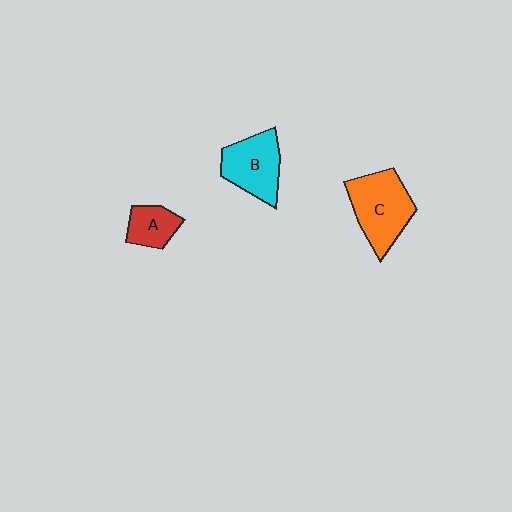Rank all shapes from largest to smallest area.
From largest to smallest: C (orange), B (cyan), A (red).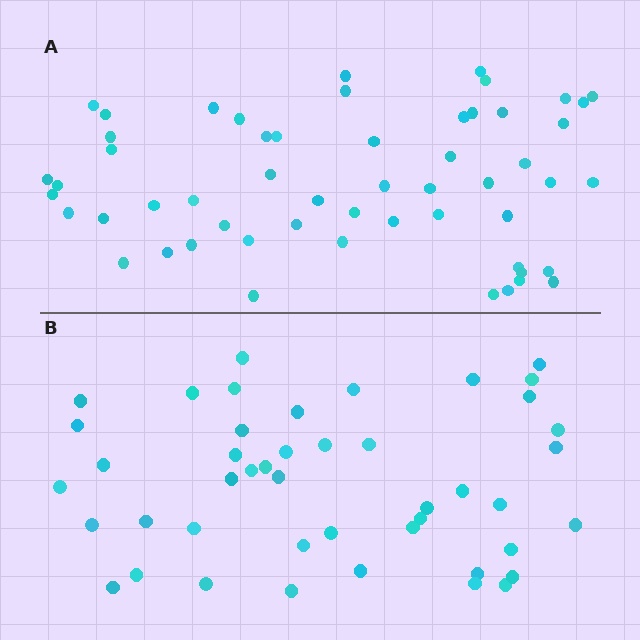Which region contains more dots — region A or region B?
Region A (the top region) has more dots.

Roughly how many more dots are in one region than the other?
Region A has roughly 10 or so more dots than region B.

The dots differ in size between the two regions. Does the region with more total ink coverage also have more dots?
No. Region B has more total ink coverage because its dots are larger, but region A actually contains more individual dots. Total area can be misleading — the number of items is what matters here.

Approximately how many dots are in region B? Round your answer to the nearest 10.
About 40 dots. (The exact count is 45, which rounds to 40.)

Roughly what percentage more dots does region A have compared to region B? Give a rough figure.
About 20% more.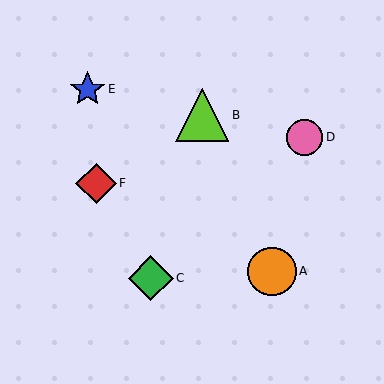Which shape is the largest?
The lime triangle (labeled B) is the largest.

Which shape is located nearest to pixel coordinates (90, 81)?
The blue star (labeled E) at (87, 89) is nearest to that location.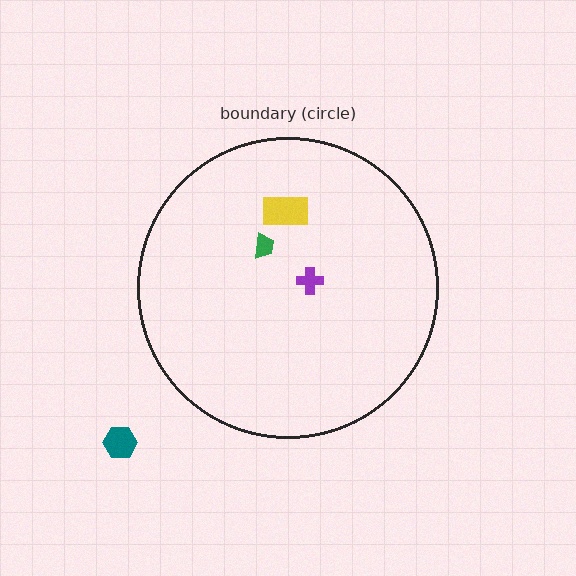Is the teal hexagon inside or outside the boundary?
Outside.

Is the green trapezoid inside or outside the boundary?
Inside.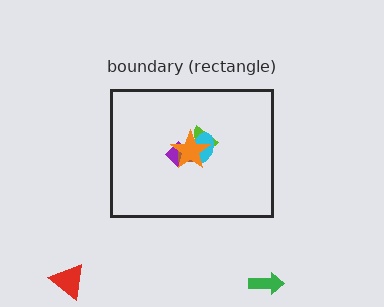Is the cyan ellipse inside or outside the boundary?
Inside.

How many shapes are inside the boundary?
5 inside, 2 outside.